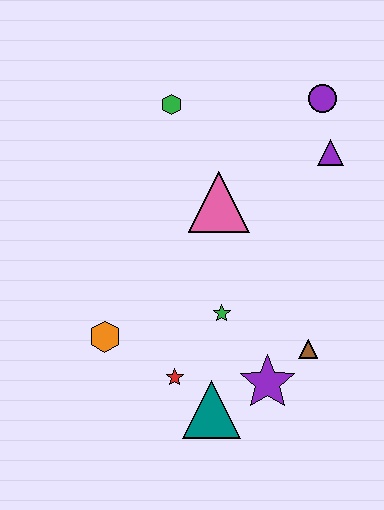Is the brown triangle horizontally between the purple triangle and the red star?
Yes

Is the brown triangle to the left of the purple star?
No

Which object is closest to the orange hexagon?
The red star is closest to the orange hexagon.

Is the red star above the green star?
No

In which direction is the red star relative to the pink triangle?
The red star is below the pink triangle.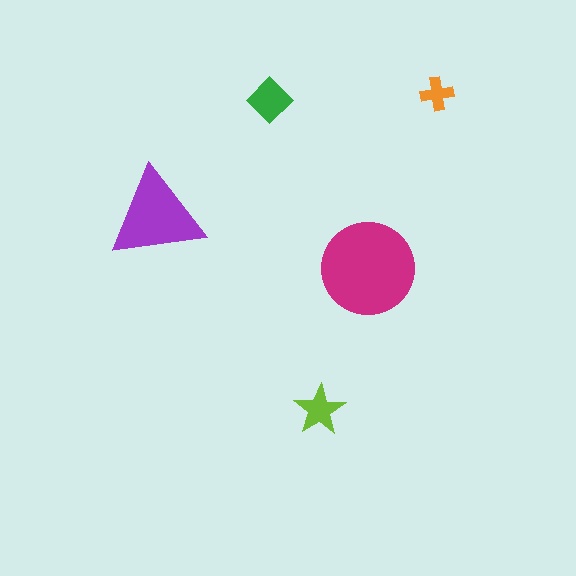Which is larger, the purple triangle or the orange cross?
The purple triangle.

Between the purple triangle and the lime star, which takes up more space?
The purple triangle.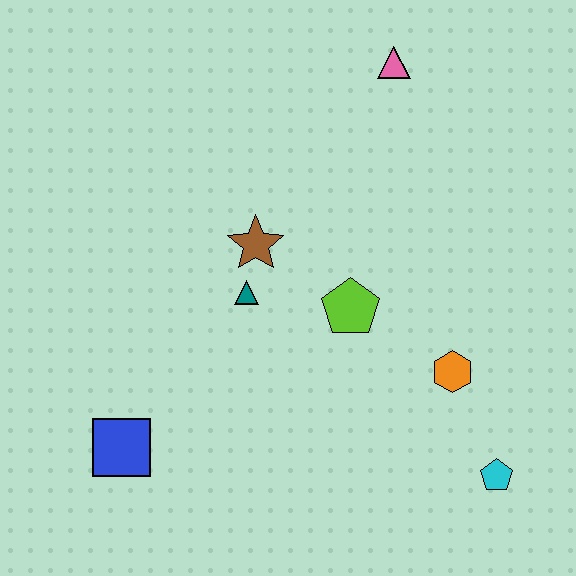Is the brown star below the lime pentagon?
No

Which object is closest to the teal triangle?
The brown star is closest to the teal triangle.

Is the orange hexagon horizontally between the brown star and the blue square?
No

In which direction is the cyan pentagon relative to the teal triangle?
The cyan pentagon is to the right of the teal triangle.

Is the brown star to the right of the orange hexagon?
No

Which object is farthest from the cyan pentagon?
The pink triangle is farthest from the cyan pentagon.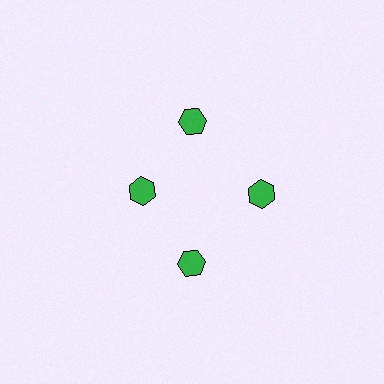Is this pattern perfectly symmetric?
No. The 4 green hexagons are arranged in a ring, but one element near the 9 o'clock position is pulled inward toward the center, breaking the 4-fold rotational symmetry.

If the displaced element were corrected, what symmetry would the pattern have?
It would have 4-fold rotational symmetry — the pattern would map onto itself every 90 degrees.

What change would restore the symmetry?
The symmetry would be restored by moving it outward, back onto the ring so that all 4 hexagons sit at equal angles and equal distance from the center.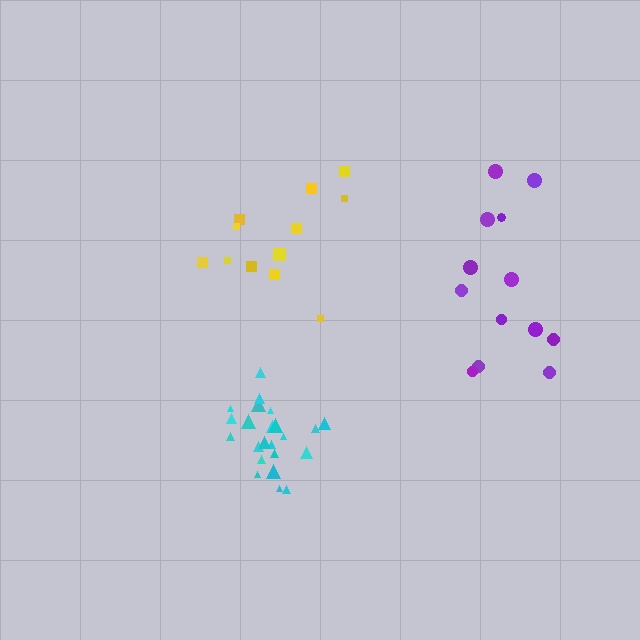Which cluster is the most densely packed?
Cyan.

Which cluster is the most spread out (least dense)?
Purple.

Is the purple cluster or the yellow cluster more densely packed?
Yellow.